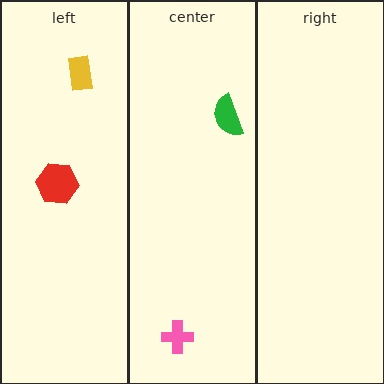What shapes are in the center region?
The green semicircle, the pink cross.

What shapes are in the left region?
The yellow rectangle, the red hexagon.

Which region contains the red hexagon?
The left region.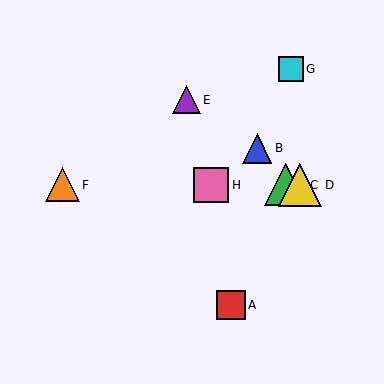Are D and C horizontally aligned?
Yes, both are at y≈185.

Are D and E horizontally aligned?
No, D is at y≈185 and E is at y≈100.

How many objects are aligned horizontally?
4 objects (C, D, F, H) are aligned horizontally.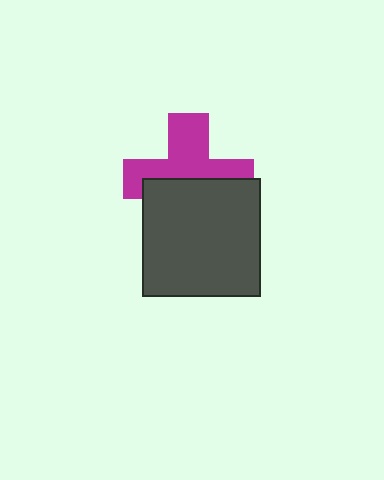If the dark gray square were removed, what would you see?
You would see the complete magenta cross.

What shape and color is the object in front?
The object in front is a dark gray square.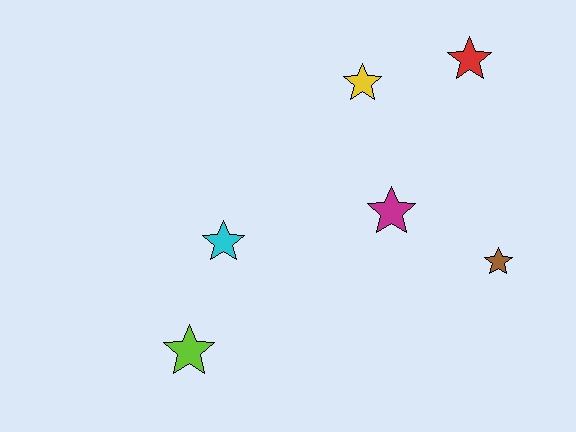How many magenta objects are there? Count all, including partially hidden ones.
There is 1 magenta object.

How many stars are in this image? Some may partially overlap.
There are 6 stars.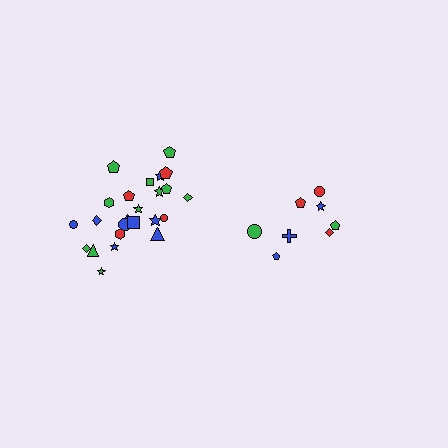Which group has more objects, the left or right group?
The left group.